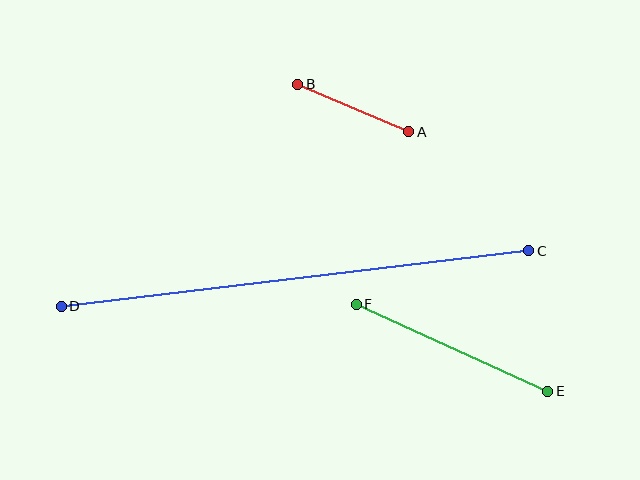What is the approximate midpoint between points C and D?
The midpoint is at approximately (295, 279) pixels.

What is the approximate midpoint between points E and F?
The midpoint is at approximately (452, 348) pixels.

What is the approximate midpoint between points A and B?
The midpoint is at approximately (353, 108) pixels.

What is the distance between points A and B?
The distance is approximately 121 pixels.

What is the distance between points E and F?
The distance is approximately 211 pixels.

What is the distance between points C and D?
The distance is approximately 471 pixels.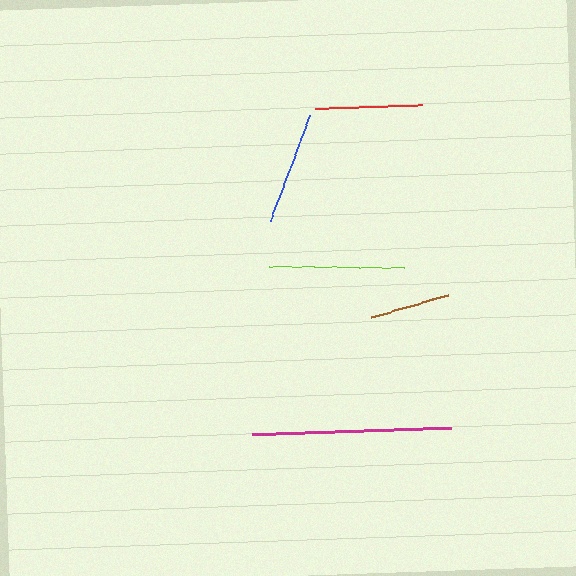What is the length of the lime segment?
The lime segment is approximately 135 pixels long.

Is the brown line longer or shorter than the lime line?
The lime line is longer than the brown line.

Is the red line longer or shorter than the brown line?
The red line is longer than the brown line.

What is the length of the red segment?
The red segment is approximately 106 pixels long.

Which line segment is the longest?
The magenta line is the longest at approximately 199 pixels.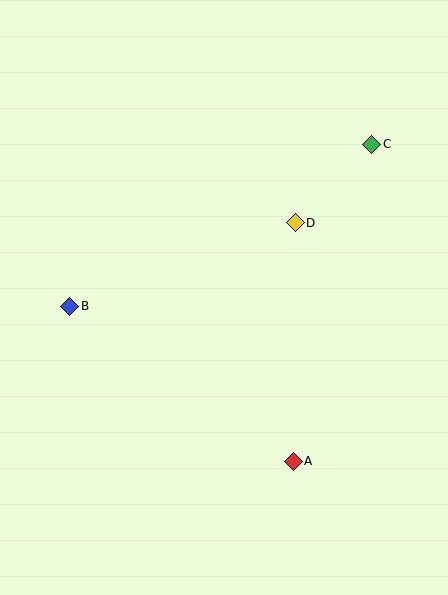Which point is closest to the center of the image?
Point D at (295, 223) is closest to the center.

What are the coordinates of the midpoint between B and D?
The midpoint between B and D is at (182, 265).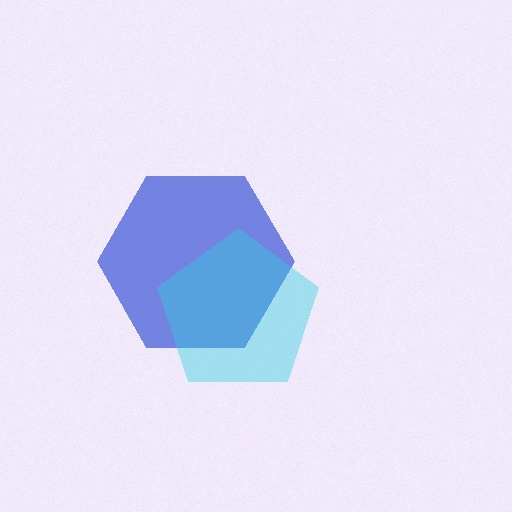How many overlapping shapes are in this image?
There are 2 overlapping shapes in the image.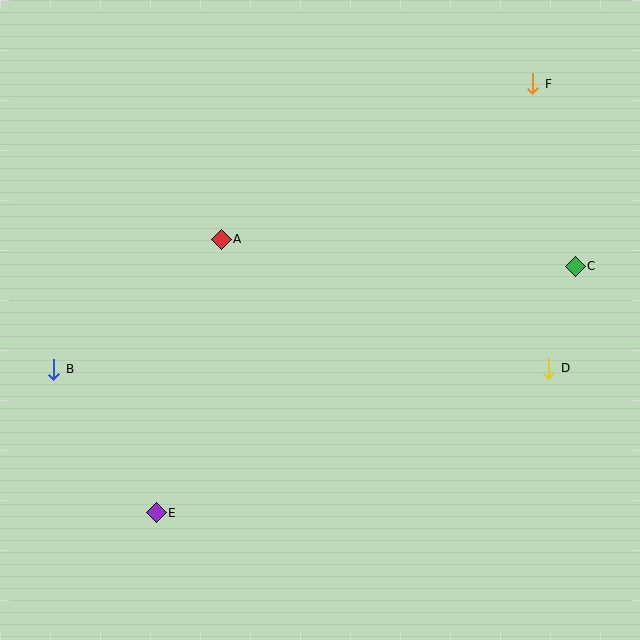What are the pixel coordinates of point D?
Point D is at (549, 368).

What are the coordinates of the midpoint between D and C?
The midpoint between D and C is at (562, 317).